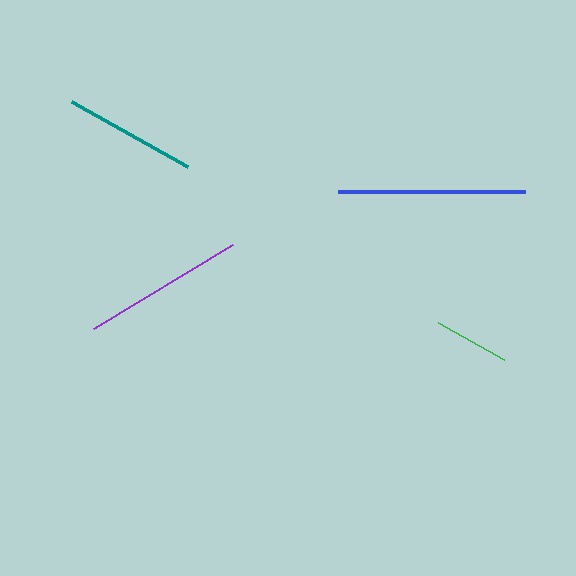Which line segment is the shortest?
The green line is the shortest at approximately 76 pixels.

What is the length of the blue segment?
The blue segment is approximately 187 pixels long.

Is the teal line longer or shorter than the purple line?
The purple line is longer than the teal line.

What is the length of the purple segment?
The purple segment is approximately 162 pixels long.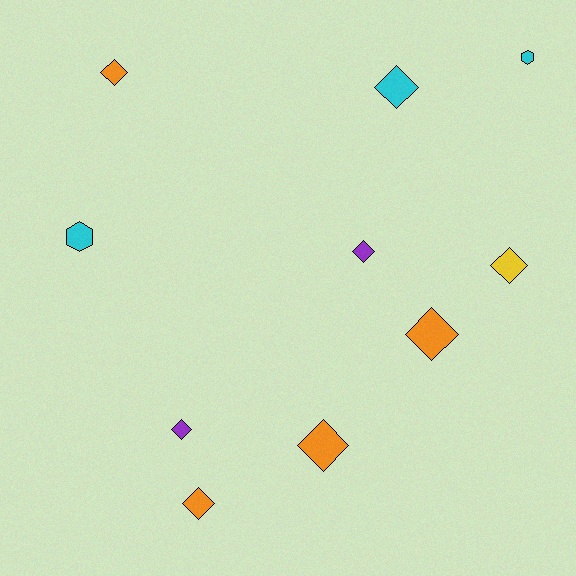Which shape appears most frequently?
Diamond, with 8 objects.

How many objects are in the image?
There are 10 objects.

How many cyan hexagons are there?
There are 2 cyan hexagons.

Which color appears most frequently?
Orange, with 4 objects.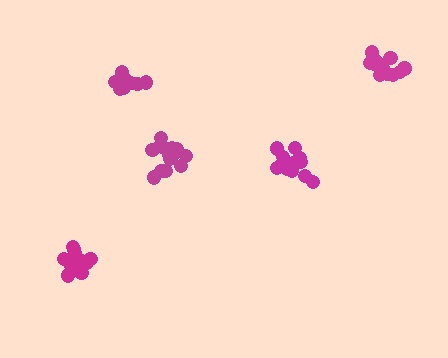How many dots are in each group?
Group 1: 16 dots, Group 2: 15 dots, Group 3: 15 dots, Group 4: 12 dots, Group 5: 10 dots (68 total).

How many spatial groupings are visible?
There are 5 spatial groupings.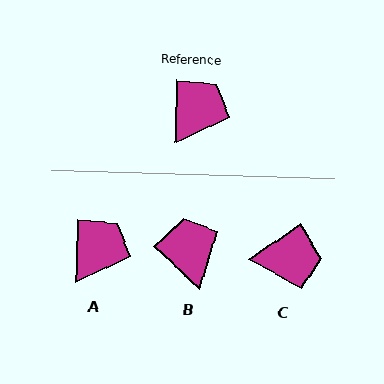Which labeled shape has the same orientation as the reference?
A.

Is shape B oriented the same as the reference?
No, it is off by about 48 degrees.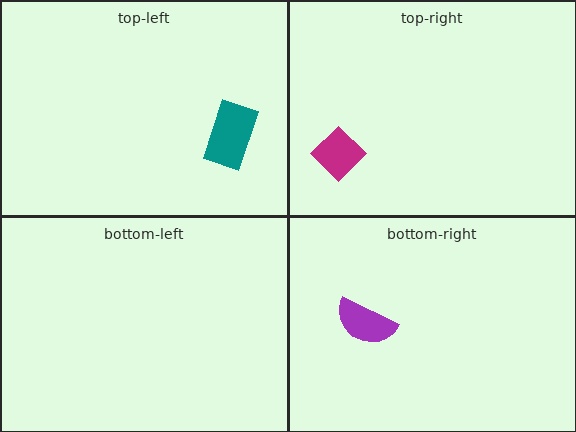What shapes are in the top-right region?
The magenta diamond.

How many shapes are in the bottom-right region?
1.